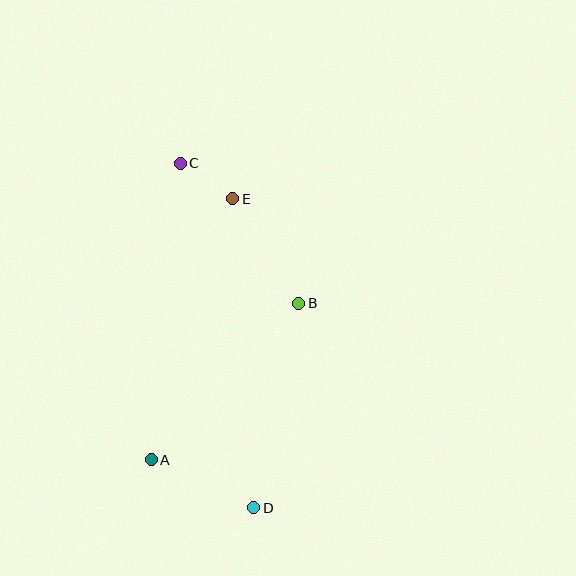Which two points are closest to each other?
Points C and E are closest to each other.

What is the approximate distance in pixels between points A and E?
The distance between A and E is approximately 274 pixels.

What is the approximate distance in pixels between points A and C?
The distance between A and C is approximately 298 pixels.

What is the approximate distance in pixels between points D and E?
The distance between D and E is approximately 310 pixels.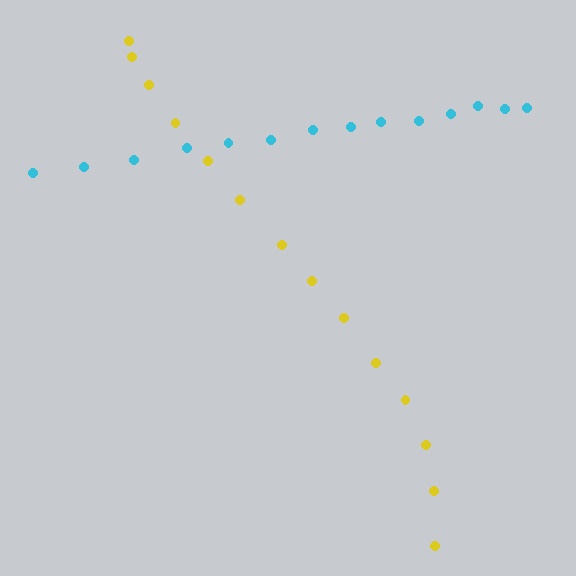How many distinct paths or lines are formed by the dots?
There are 2 distinct paths.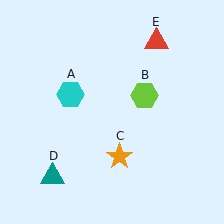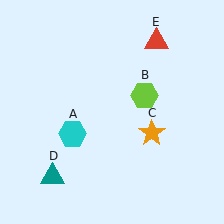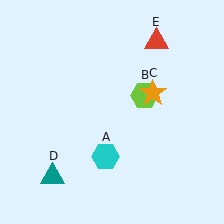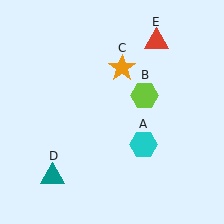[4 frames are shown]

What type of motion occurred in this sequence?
The cyan hexagon (object A), orange star (object C) rotated counterclockwise around the center of the scene.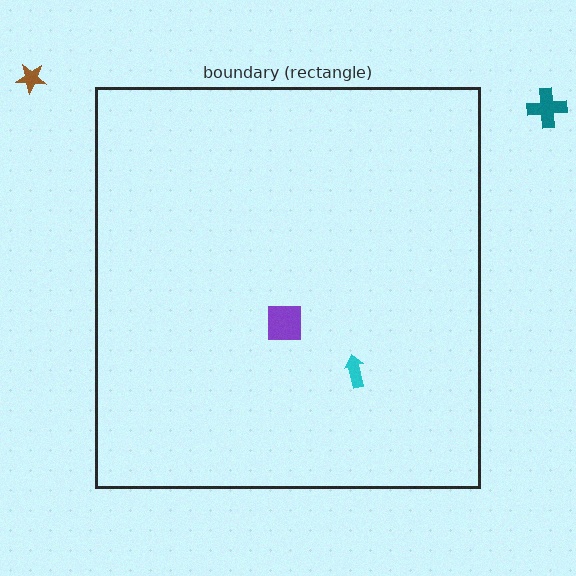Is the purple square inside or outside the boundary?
Inside.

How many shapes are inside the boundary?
2 inside, 2 outside.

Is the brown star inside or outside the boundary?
Outside.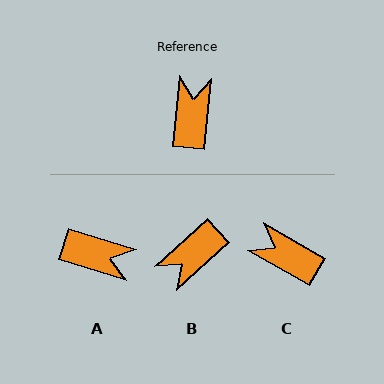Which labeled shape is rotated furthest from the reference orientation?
B, about 138 degrees away.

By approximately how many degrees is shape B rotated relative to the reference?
Approximately 138 degrees counter-clockwise.